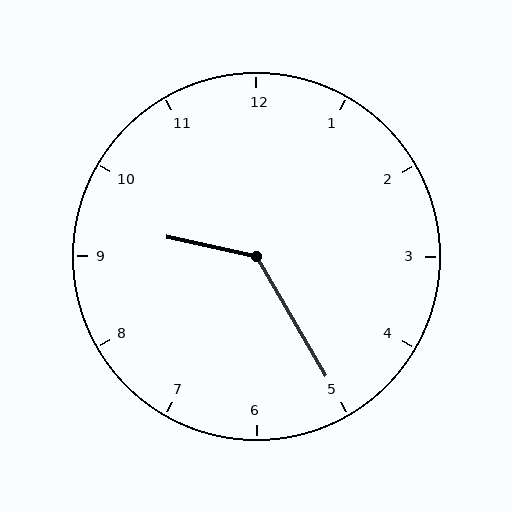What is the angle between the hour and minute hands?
Approximately 132 degrees.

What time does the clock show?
9:25.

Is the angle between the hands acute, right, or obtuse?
It is obtuse.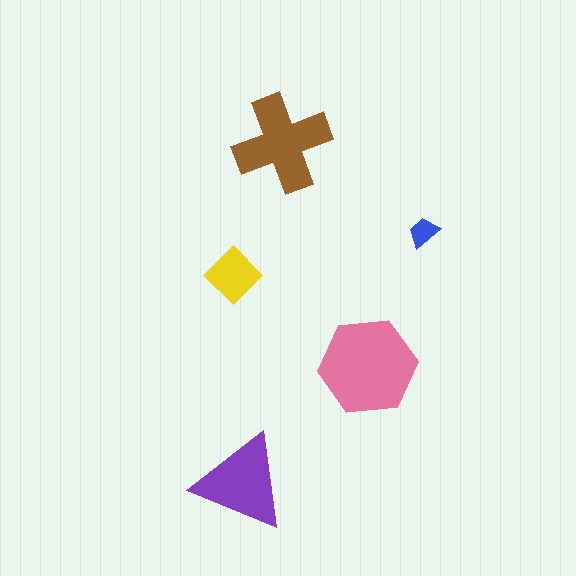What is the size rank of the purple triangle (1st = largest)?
3rd.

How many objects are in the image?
There are 5 objects in the image.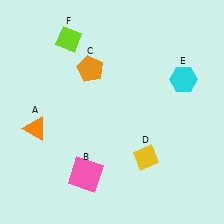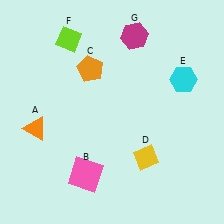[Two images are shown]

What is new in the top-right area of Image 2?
A magenta hexagon (G) was added in the top-right area of Image 2.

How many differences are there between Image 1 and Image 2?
There is 1 difference between the two images.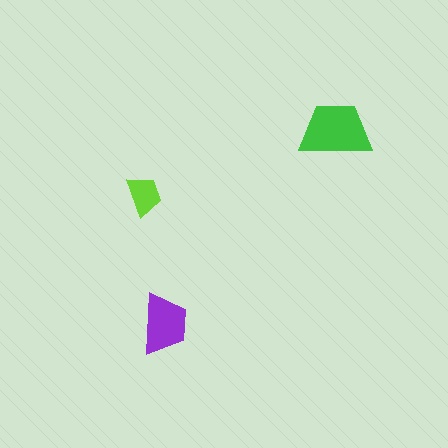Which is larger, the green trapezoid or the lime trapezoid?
The green one.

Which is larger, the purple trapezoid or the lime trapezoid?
The purple one.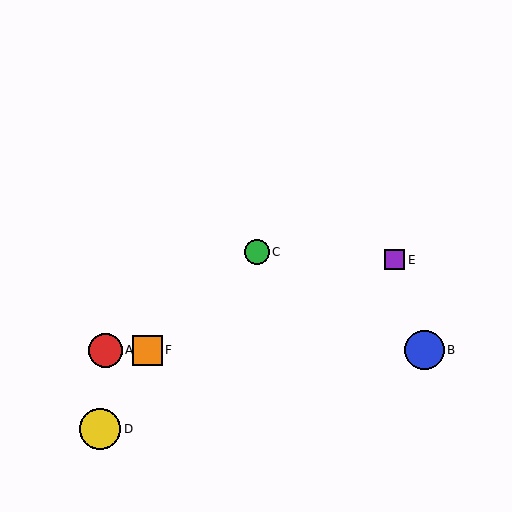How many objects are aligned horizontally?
3 objects (A, B, F) are aligned horizontally.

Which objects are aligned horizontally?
Objects A, B, F are aligned horizontally.